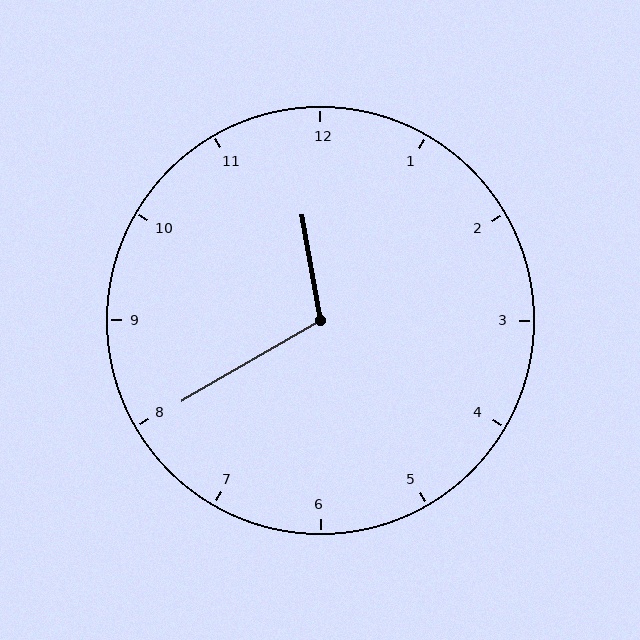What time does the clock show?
11:40.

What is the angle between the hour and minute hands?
Approximately 110 degrees.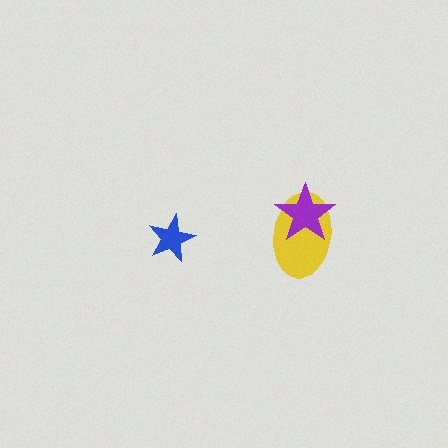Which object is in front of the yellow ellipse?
The purple star is in front of the yellow ellipse.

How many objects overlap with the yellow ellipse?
1 object overlaps with the yellow ellipse.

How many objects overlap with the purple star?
1 object overlaps with the purple star.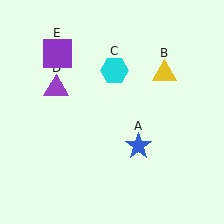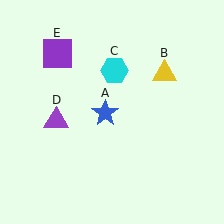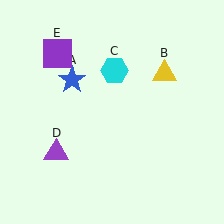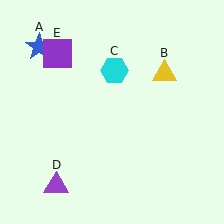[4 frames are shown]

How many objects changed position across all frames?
2 objects changed position: blue star (object A), purple triangle (object D).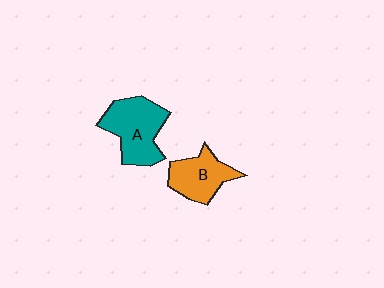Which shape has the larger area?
Shape A (teal).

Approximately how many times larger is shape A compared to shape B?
Approximately 1.3 times.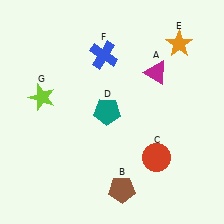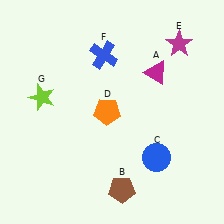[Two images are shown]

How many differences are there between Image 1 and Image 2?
There are 3 differences between the two images.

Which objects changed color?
C changed from red to blue. D changed from teal to orange. E changed from orange to magenta.